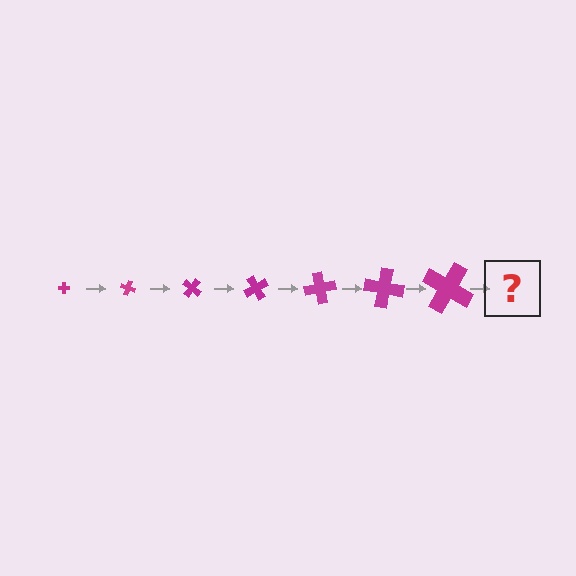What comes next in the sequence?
The next element should be a cross, larger than the previous one and rotated 140 degrees from the start.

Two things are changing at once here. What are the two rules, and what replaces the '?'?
The two rules are that the cross grows larger each step and it rotates 20 degrees each step. The '?' should be a cross, larger than the previous one and rotated 140 degrees from the start.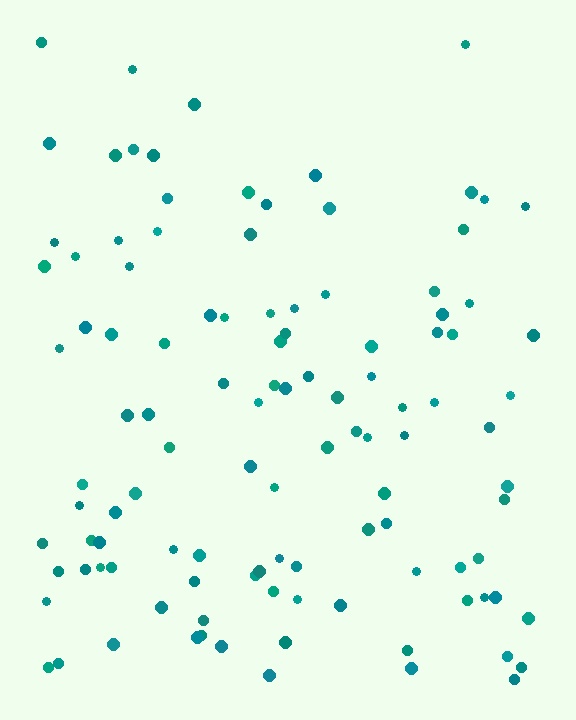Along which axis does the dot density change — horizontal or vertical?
Vertical.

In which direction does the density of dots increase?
From top to bottom, with the bottom side densest.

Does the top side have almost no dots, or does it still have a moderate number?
Still a moderate number, just noticeably fewer than the bottom.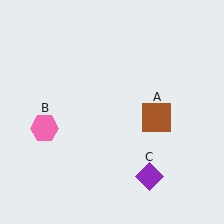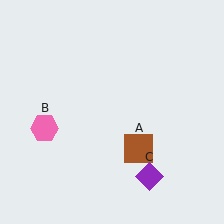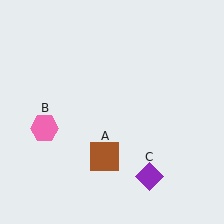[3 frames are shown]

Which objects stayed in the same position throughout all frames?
Pink hexagon (object B) and purple diamond (object C) remained stationary.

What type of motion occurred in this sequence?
The brown square (object A) rotated clockwise around the center of the scene.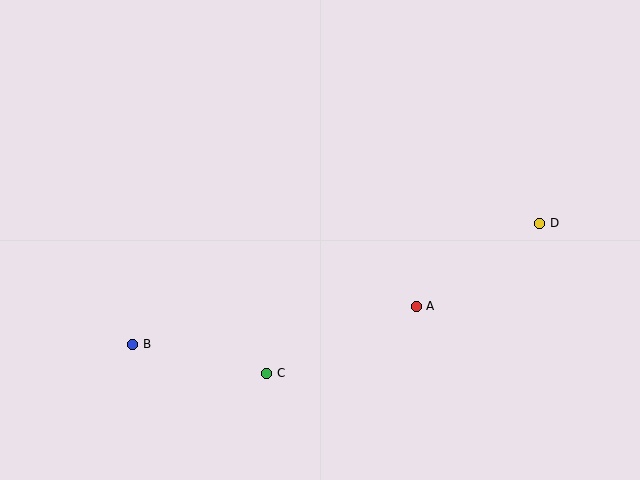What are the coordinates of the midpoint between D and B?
The midpoint between D and B is at (336, 284).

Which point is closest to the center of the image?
Point A at (416, 306) is closest to the center.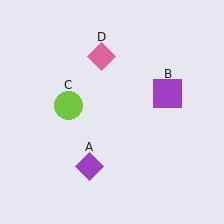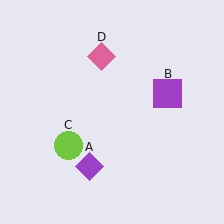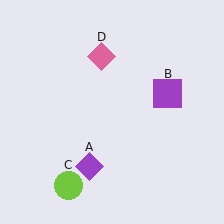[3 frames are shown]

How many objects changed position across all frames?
1 object changed position: lime circle (object C).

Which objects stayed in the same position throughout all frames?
Purple diamond (object A) and purple square (object B) and pink diamond (object D) remained stationary.